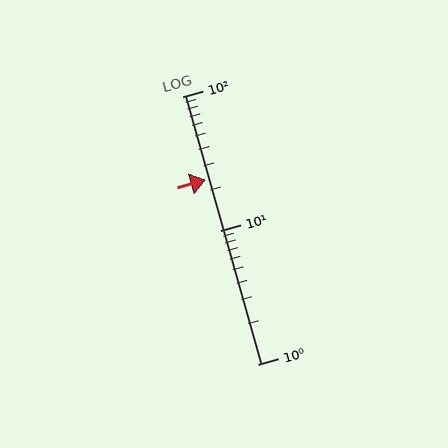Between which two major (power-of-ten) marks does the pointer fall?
The pointer is between 10 and 100.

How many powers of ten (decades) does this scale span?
The scale spans 2 decades, from 1 to 100.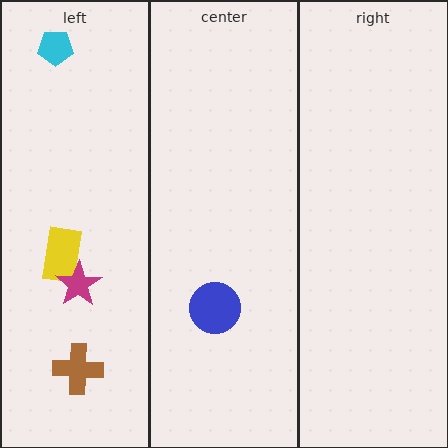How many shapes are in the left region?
4.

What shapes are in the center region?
The blue circle.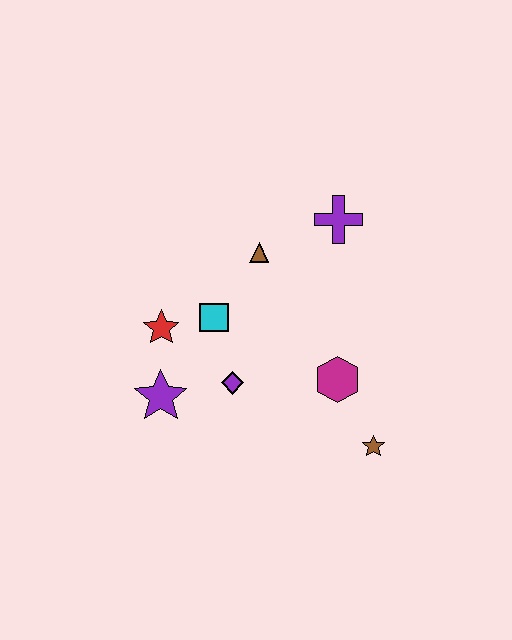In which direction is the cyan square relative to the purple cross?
The cyan square is to the left of the purple cross.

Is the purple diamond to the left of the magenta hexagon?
Yes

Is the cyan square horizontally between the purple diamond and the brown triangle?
No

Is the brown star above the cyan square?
No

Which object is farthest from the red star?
The brown star is farthest from the red star.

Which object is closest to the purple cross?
The brown triangle is closest to the purple cross.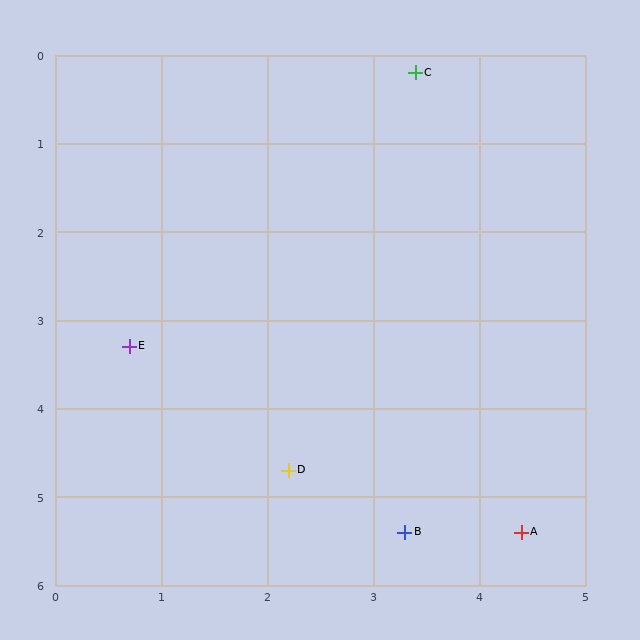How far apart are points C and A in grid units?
Points C and A are about 5.3 grid units apart.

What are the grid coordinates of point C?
Point C is at approximately (3.4, 0.2).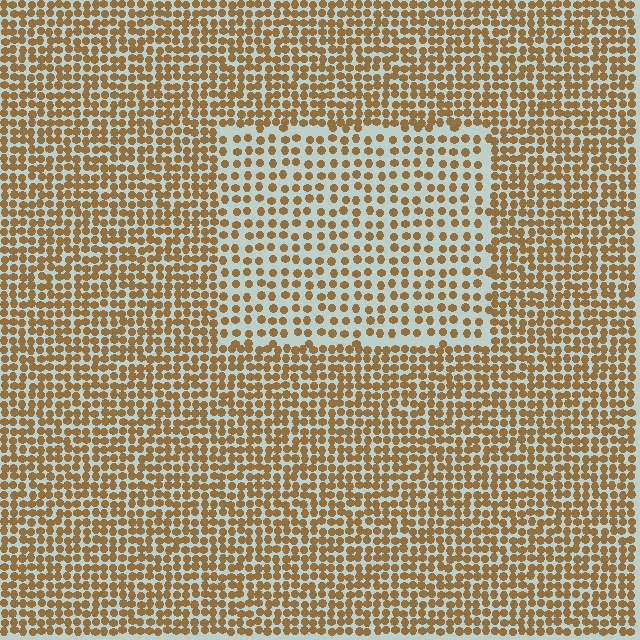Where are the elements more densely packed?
The elements are more densely packed outside the rectangle boundary.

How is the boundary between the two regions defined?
The boundary is defined by a change in element density (approximately 1.8x ratio). All elements are the same color, size, and shape.